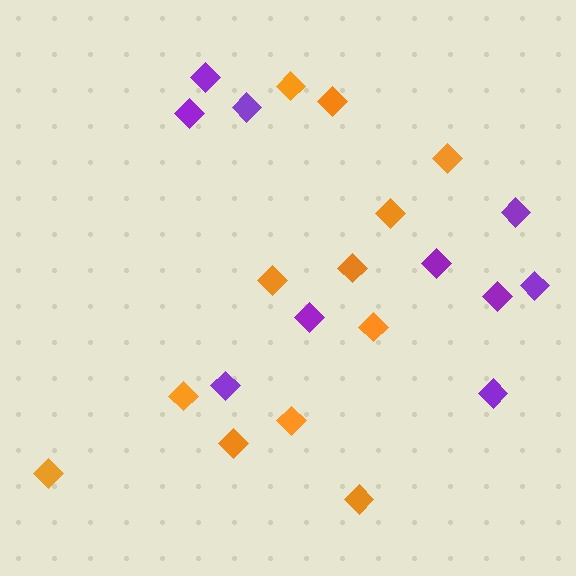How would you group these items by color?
There are 2 groups: one group of purple diamonds (10) and one group of orange diamonds (12).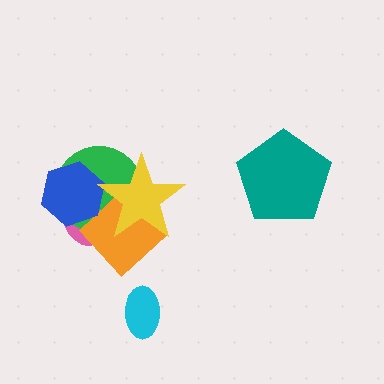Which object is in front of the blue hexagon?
The yellow star is in front of the blue hexagon.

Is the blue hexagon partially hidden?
Yes, it is partially covered by another shape.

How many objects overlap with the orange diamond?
3 objects overlap with the orange diamond.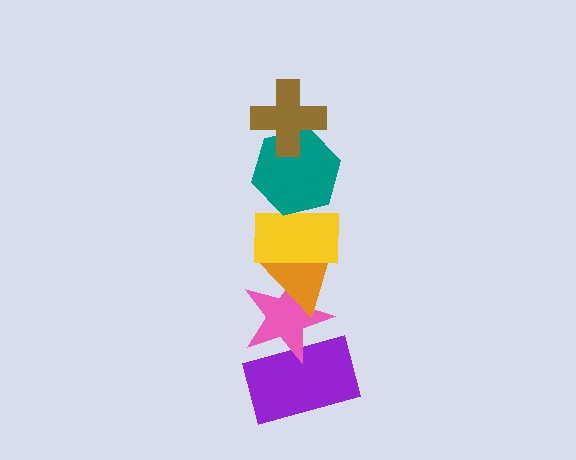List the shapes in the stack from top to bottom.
From top to bottom: the brown cross, the teal hexagon, the yellow rectangle, the orange triangle, the pink star, the purple rectangle.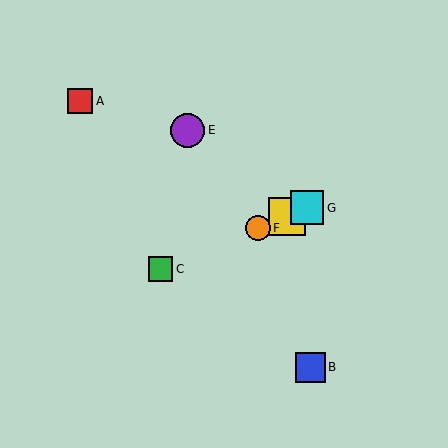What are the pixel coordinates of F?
Object F is at (258, 228).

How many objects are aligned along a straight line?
4 objects (C, D, F, G) are aligned along a straight line.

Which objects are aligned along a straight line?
Objects C, D, F, G are aligned along a straight line.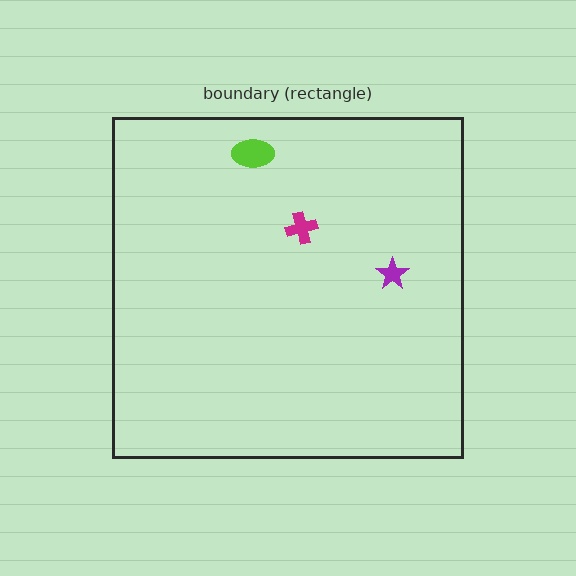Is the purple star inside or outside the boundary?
Inside.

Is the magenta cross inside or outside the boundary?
Inside.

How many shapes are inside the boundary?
3 inside, 0 outside.